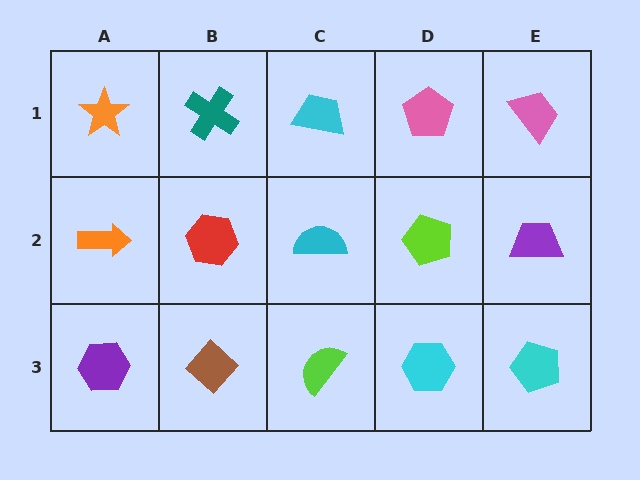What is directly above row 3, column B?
A red hexagon.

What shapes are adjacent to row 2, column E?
A pink trapezoid (row 1, column E), a cyan pentagon (row 3, column E), a lime pentagon (row 2, column D).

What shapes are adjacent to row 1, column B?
A red hexagon (row 2, column B), an orange star (row 1, column A), a cyan trapezoid (row 1, column C).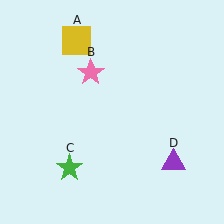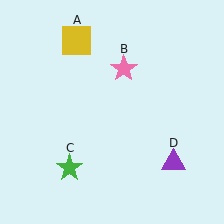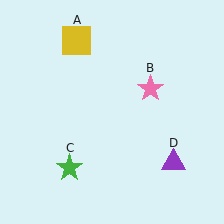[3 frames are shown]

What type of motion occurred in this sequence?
The pink star (object B) rotated clockwise around the center of the scene.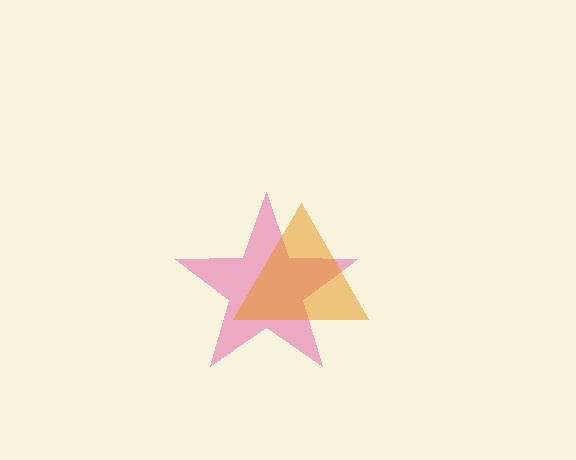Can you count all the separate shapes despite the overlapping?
Yes, there are 2 separate shapes.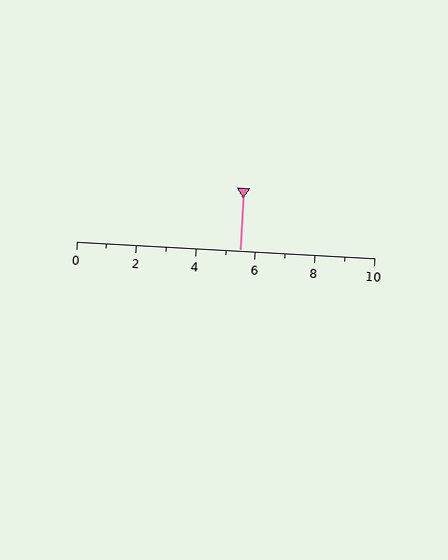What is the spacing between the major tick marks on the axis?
The major ticks are spaced 2 apart.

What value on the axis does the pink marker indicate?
The marker indicates approximately 5.5.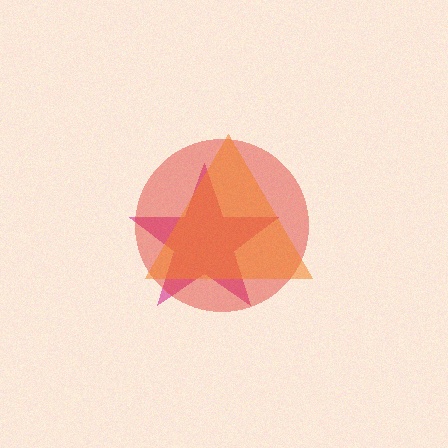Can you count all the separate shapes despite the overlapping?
Yes, there are 3 separate shapes.